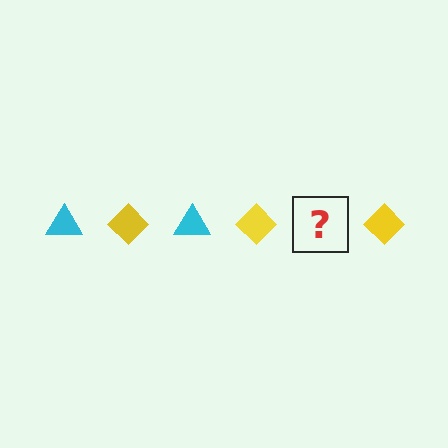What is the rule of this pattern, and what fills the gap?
The rule is that the pattern alternates between cyan triangle and yellow diamond. The gap should be filled with a cyan triangle.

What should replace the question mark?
The question mark should be replaced with a cyan triangle.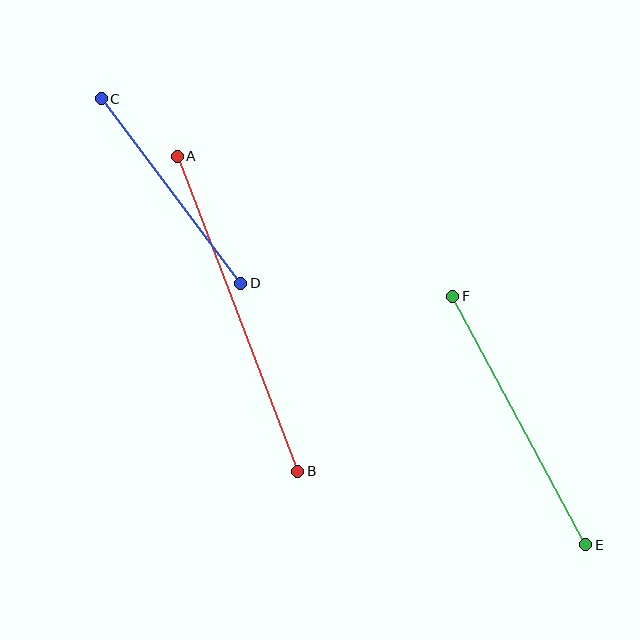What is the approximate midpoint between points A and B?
The midpoint is at approximately (238, 314) pixels.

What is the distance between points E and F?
The distance is approximately 282 pixels.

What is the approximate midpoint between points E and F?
The midpoint is at approximately (519, 420) pixels.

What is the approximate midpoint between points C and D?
The midpoint is at approximately (171, 191) pixels.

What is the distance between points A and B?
The distance is approximately 337 pixels.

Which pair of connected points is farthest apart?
Points A and B are farthest apart.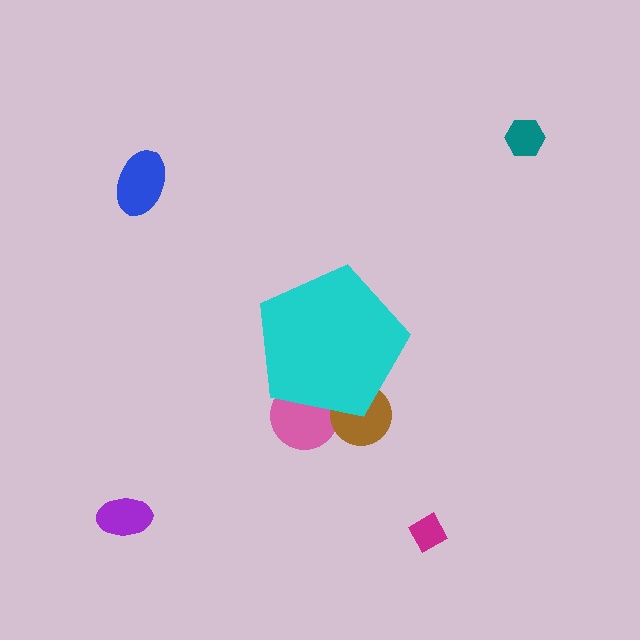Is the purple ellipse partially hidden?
No, the purple ellipse is fully visible.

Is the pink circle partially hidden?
Yes, the pink circle is partially hidden behind the cyan pentagon.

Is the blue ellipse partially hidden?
No, the blue ellipse is fully visible.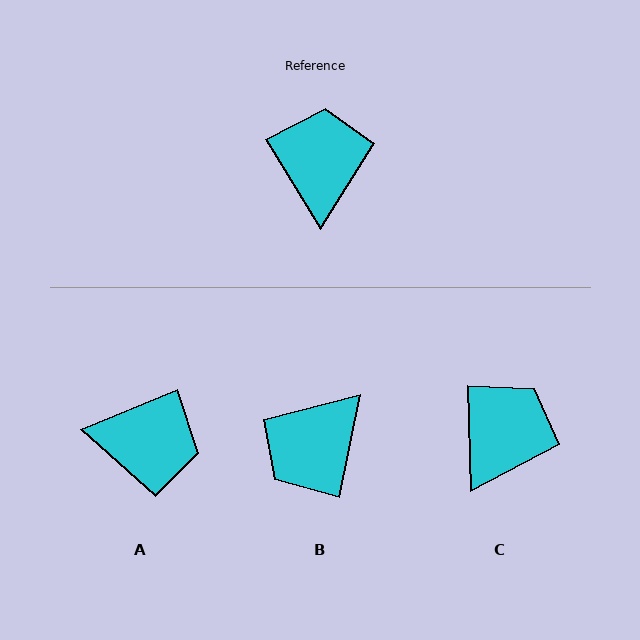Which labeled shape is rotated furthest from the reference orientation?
B, about 137 degrees away.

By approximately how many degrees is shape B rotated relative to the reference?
Approximately 137 degrees counter-clockwise.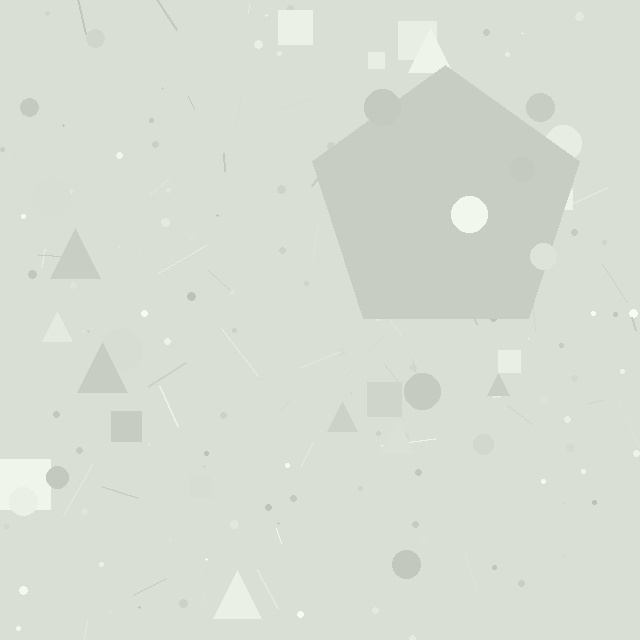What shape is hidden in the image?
A pentagon is hidden in the image.